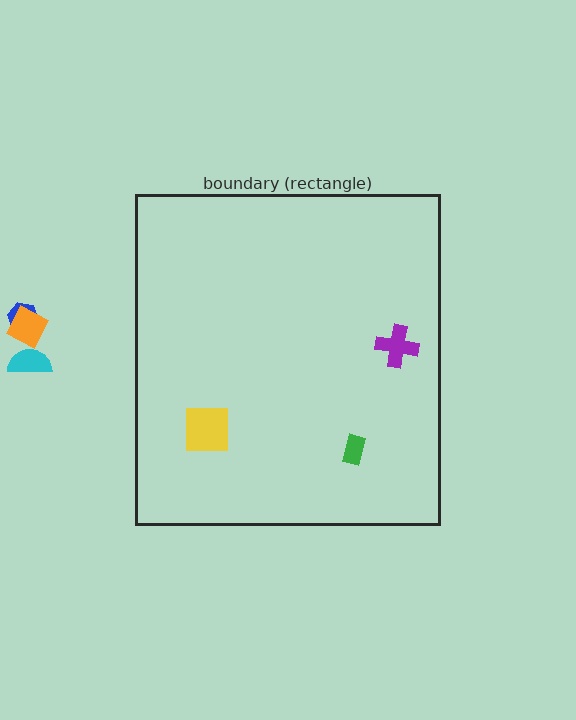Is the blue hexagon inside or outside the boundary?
Outside.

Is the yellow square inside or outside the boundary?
Inside.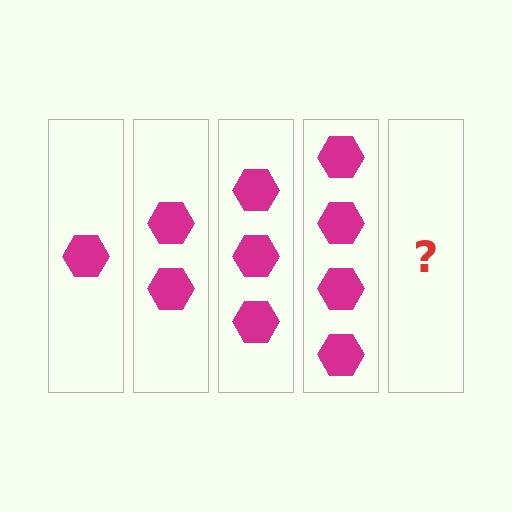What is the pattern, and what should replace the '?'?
The pattern is that each step adds one more hexagon. The '?' should be 5 hexagons.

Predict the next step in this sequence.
The next step is 5 hexagons.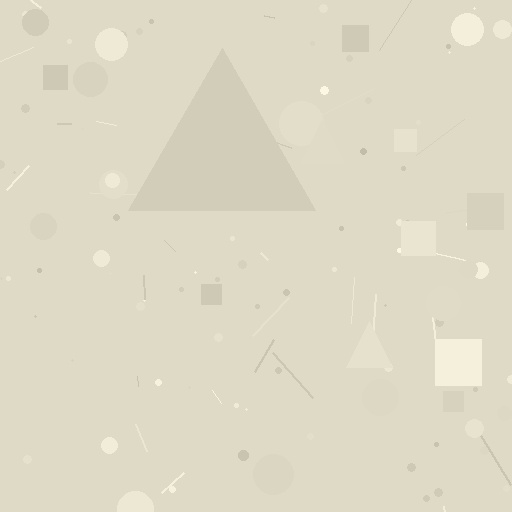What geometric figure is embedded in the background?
A triangle is embedded in the background.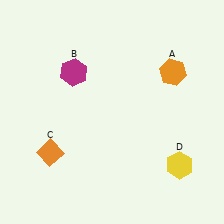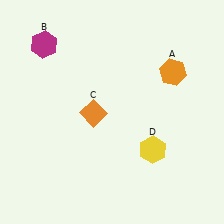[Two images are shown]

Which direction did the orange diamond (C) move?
The orange diamond (C) moved right.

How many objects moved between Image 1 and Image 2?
3 objects moved between the two images.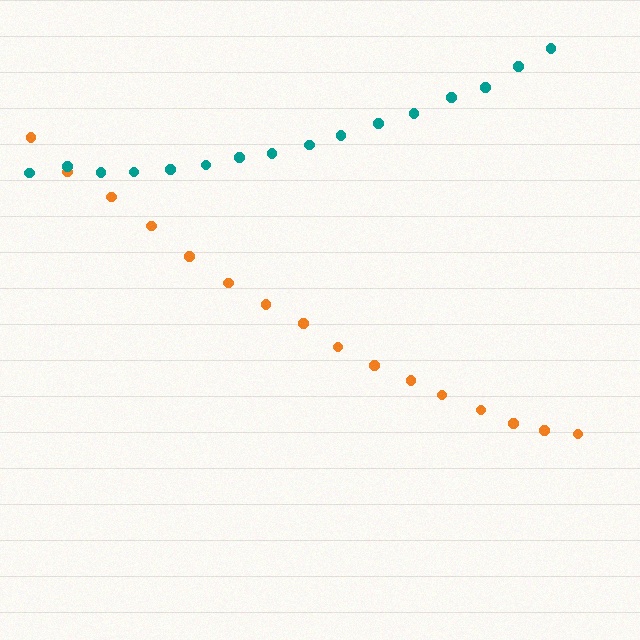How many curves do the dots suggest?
There are 2 distinct paths.